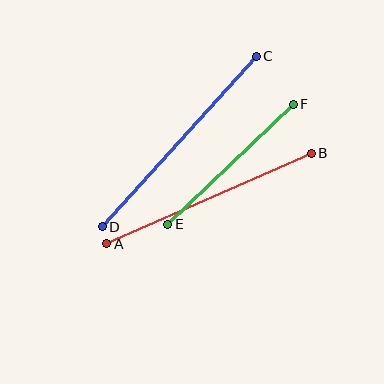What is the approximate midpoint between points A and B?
The midpoint is at approximately (209, 199) pixels.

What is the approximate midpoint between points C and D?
The midpoint is at approximately (179, 141) pixels.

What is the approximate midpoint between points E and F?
The midpoint is at approximately (230, 164) pixels.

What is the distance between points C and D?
The distance is approximately 230 pixels.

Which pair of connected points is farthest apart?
Points C and D are farthest apart.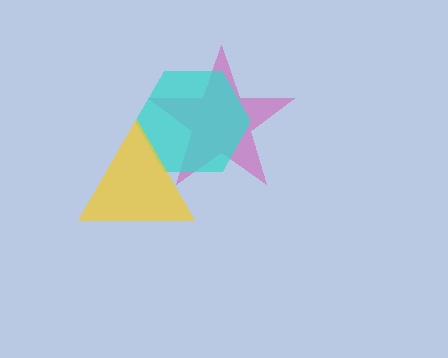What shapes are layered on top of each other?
The layered shapes are: a magenta star, a cyan hexagon, a yellow triangle.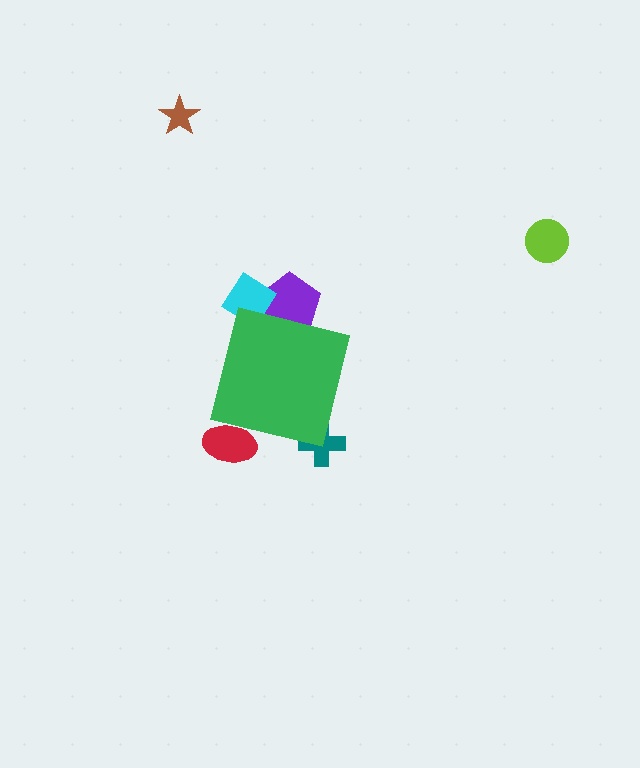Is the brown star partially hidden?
No, the brown star is fully visible.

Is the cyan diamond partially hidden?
Yes, the cyan diamond is partially hidden behind the green square.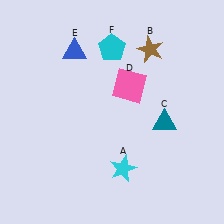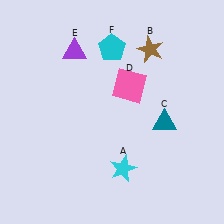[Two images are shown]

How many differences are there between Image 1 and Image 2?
There is 1 difference between the two images.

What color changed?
The triangle (E) changed from blue in Image 1 to purple in Image 2.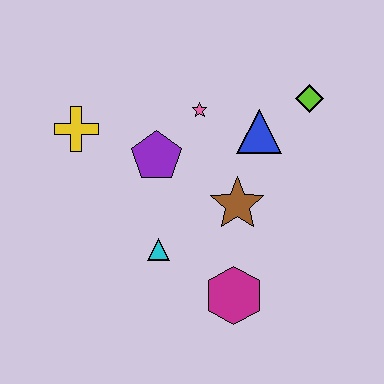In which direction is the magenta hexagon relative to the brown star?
The magenta hexagon is below the brown star.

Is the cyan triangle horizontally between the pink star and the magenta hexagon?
No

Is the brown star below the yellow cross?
Yes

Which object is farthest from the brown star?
The yellow cross is farthest from the brown star.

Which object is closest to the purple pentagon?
The pink star is closest to the purple pentagon.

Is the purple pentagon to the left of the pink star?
Yes